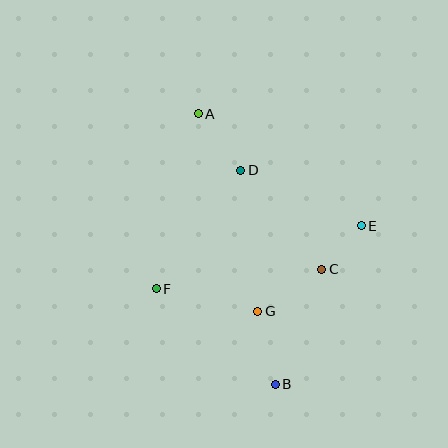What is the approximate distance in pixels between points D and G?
The distance between D and G is approximately 142 pixels.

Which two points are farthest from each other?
Points A and B are farthest from each other.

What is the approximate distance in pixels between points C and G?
The distance between C and G is approximately 76 pixels.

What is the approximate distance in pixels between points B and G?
The distance between B and G is approximately 75 pixels.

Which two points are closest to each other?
Points C and E are closest to each other.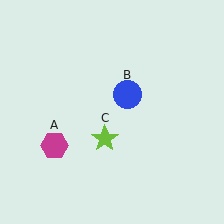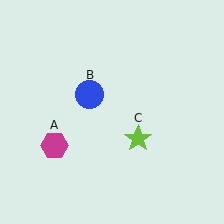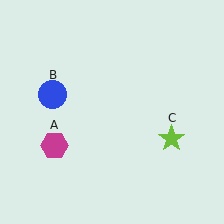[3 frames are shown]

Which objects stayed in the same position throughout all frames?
Magenta hexagon (object A) remained stationary.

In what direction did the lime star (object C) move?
The lime star (object C) moved right.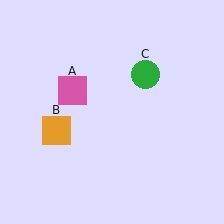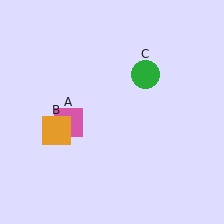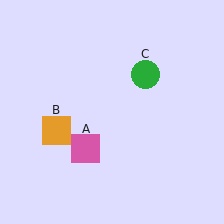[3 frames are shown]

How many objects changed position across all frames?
1 object changed position: pink square (object A).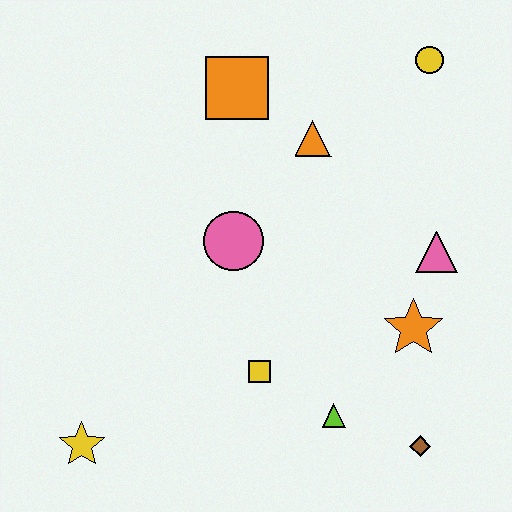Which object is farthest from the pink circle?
The brown diamond is farthest from the pink circle.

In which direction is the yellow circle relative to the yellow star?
The yellow circle is above the yellow star.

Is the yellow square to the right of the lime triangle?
No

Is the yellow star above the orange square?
No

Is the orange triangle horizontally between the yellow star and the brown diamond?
Yes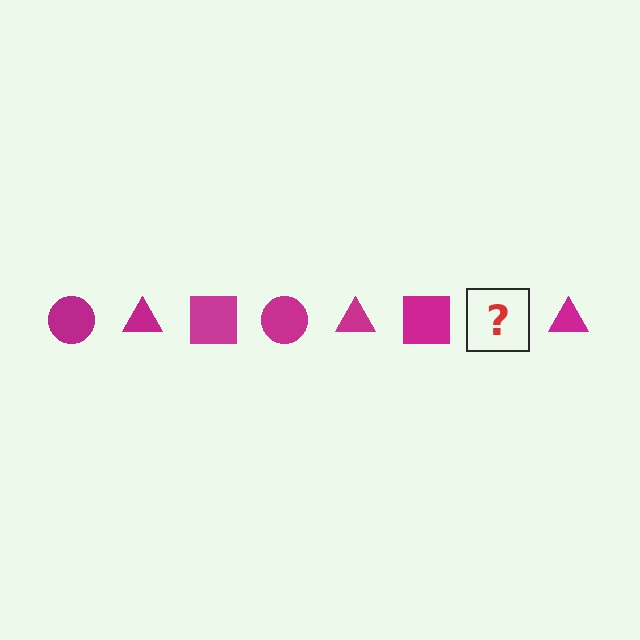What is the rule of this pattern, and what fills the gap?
The rule is that the pattern cycles through circle, triangle, square shapes in magenta. The gap should be filled with a magenta circle.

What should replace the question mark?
The question mark should be replaced with a magenta circle.